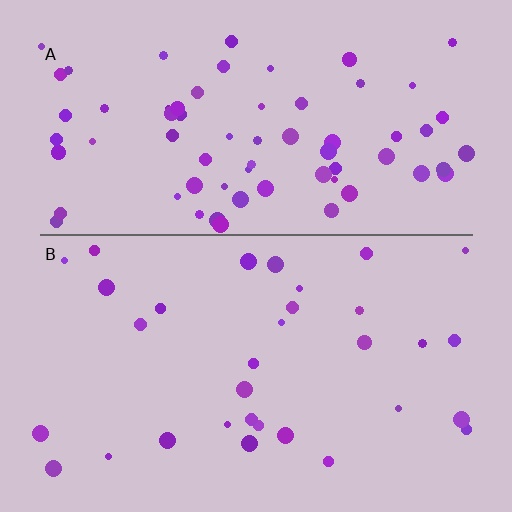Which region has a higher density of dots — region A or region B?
A (the top).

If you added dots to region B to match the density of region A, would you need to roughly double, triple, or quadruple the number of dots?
Approximately double.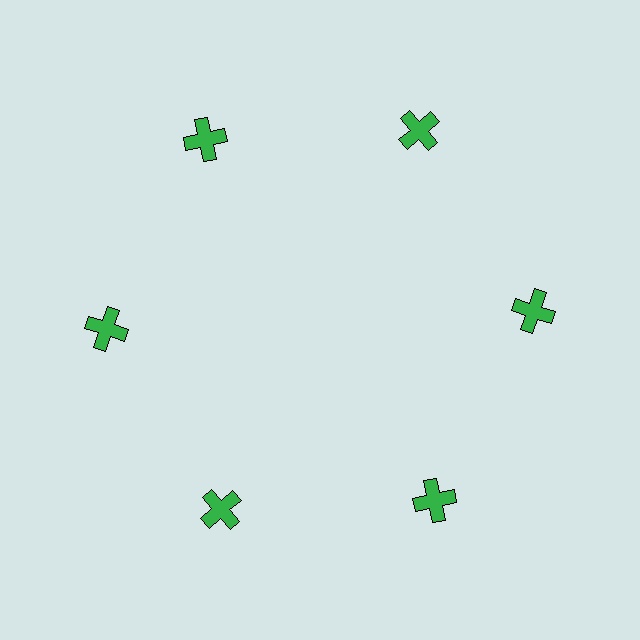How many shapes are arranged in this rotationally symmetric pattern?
There are 6 shapes, arranged in 6 groups of 1.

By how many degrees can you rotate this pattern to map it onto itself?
The pattern maps onto itself every 60 degrees of rotation.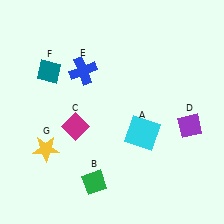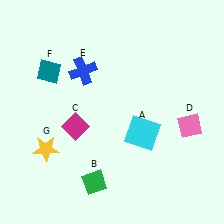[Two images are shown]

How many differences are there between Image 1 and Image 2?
There is 1 difference between the two images.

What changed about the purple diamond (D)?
In Image 1, D is purple. In Image 2, it changed to pink.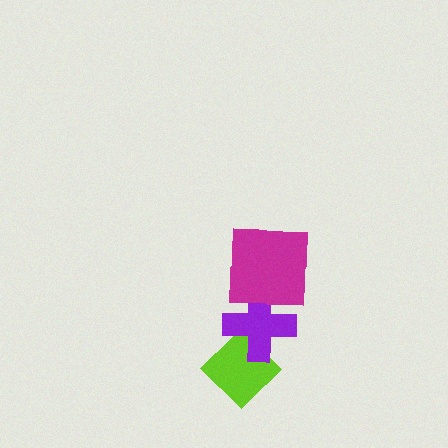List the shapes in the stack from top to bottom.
From top to bottom: the magenta square, the purple cross, the lime diamond.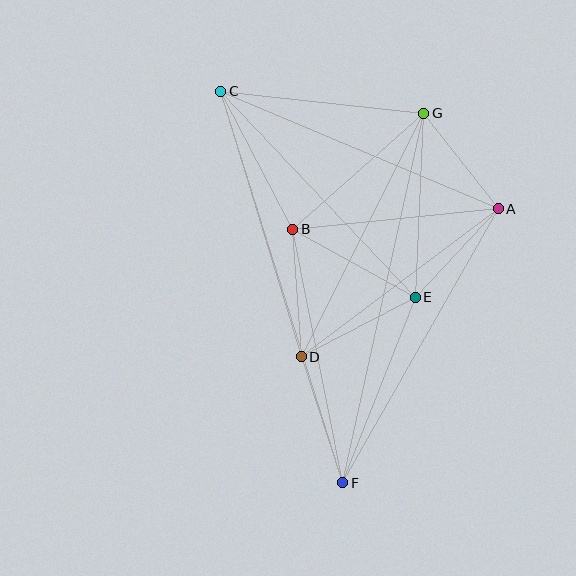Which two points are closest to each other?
Points A and G are closest to each other.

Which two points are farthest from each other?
Points C and F are farthest from each other.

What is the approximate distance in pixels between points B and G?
The distance between B and G is approximately 175 pixels.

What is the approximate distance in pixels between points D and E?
The distance between D and E is approximately 128 pixels.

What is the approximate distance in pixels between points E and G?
The distance between E and G is approximately 184 pixels.